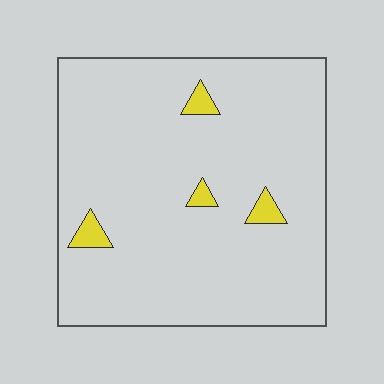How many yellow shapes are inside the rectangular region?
4.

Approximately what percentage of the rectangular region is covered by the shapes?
Approximately 5%.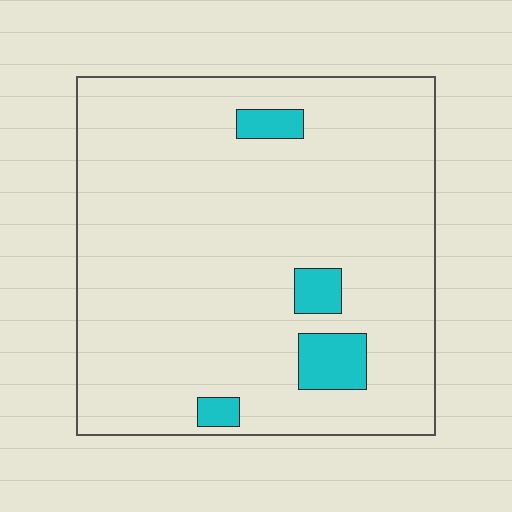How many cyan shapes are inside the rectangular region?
4.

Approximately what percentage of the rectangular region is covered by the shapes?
Approximately 5%.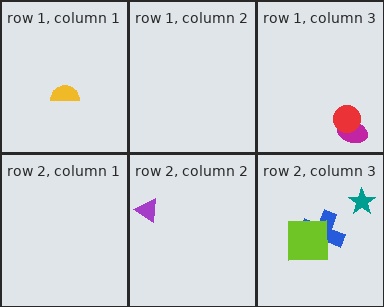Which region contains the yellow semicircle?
The row 1, column 1 region.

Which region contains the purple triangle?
The row 2, column 2 region.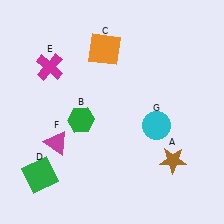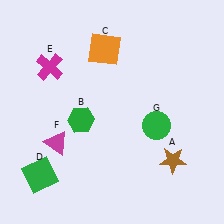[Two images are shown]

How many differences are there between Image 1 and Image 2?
There is 1 difference between the two images.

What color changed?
The circle (G) changed from cyan in Image 1 to green in Image 2.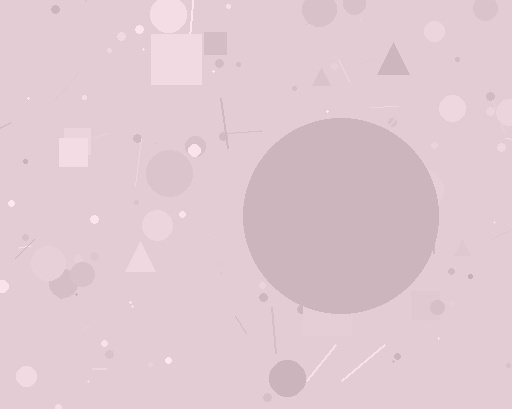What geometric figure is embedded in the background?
A circle is embedded in the background.